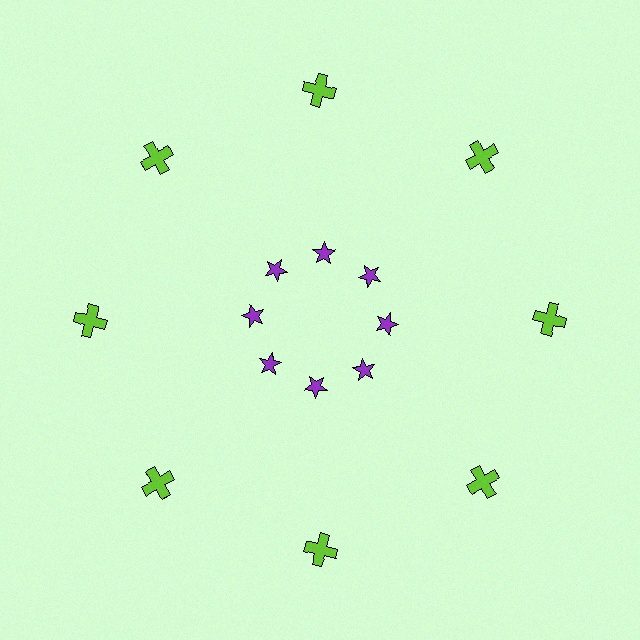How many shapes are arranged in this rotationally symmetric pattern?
There are 16 shapes, arranged in 8 groups of 2.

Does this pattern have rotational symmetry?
Yes, this pattern has 8-fold rotational symmetry. It looks the same after rotating 45 degrees around the center.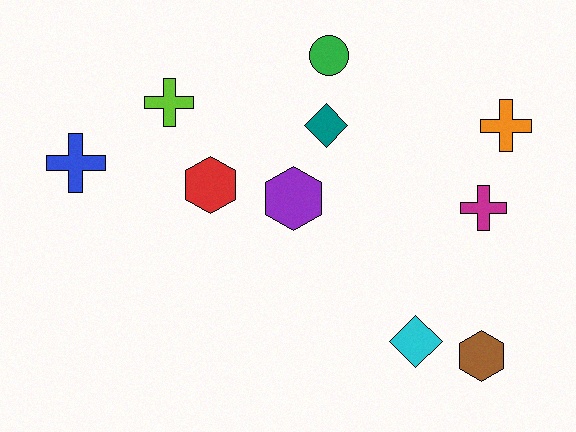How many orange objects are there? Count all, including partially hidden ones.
There is 1 orange object.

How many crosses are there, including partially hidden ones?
There are 4 crosses.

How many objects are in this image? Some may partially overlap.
There are 10 objects.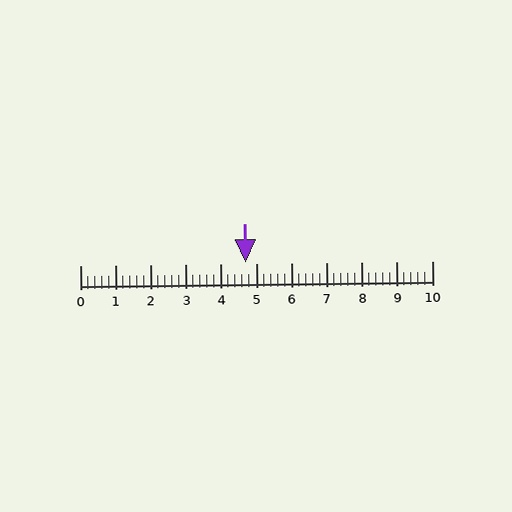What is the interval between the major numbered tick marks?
The major tick marks are spaced 1 units apart.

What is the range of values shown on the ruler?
The ruler shows values from 0 to 10.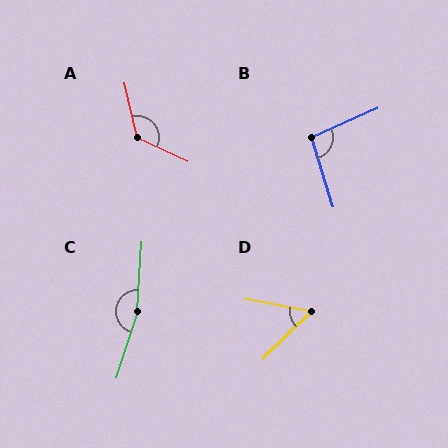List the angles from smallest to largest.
D (55°), B (97°), A (128°), C (166°).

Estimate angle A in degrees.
Approximately 128 degrees.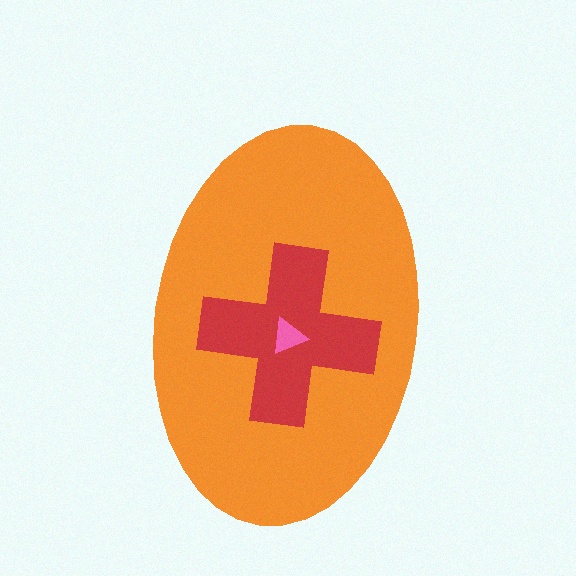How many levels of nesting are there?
3.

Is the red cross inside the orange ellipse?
Yes.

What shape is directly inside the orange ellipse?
The red cross.